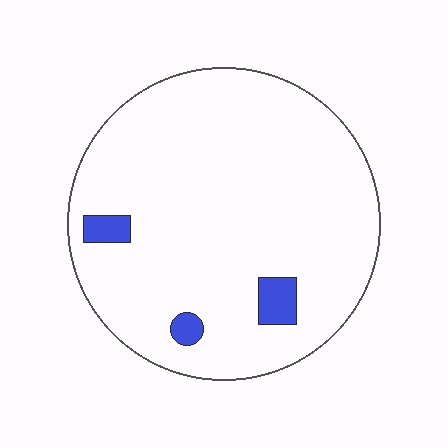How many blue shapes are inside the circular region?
3.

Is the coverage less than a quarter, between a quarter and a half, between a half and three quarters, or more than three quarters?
Less than a quarter.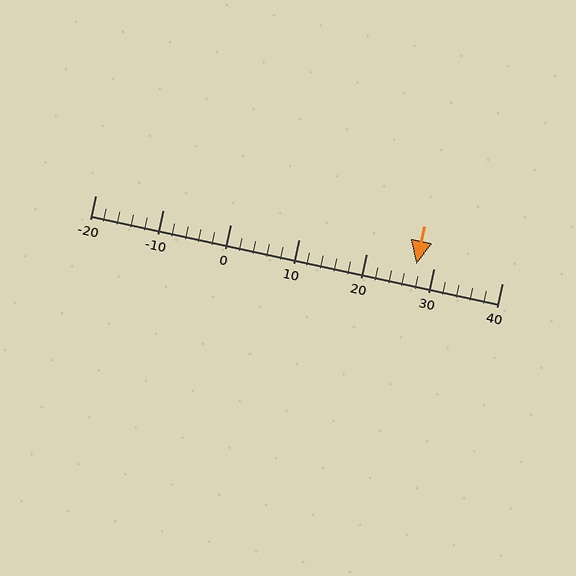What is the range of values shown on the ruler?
The ruler shows values from -20 to 40.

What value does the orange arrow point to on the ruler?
The orange arrow points to approximately 27.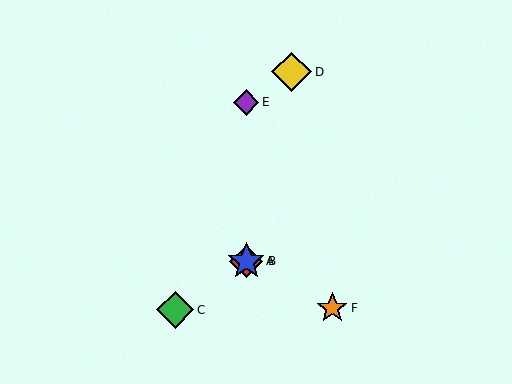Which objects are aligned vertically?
Objects A, B, E are aligned vertically.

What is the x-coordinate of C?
Object C is at x≈175.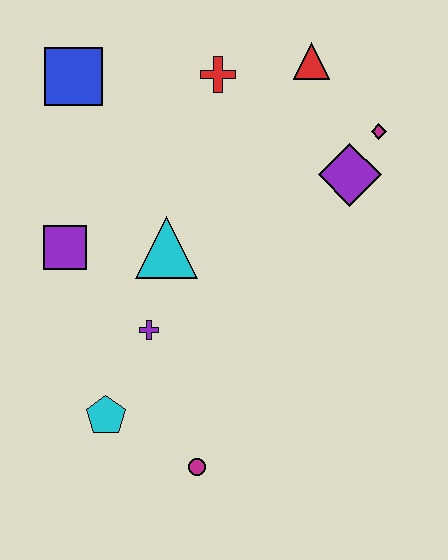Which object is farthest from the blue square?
The magenta circle is farthest from the blue square.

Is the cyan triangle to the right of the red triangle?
No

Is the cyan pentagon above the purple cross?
No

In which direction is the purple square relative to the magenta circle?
The purple square is above the magenta circle.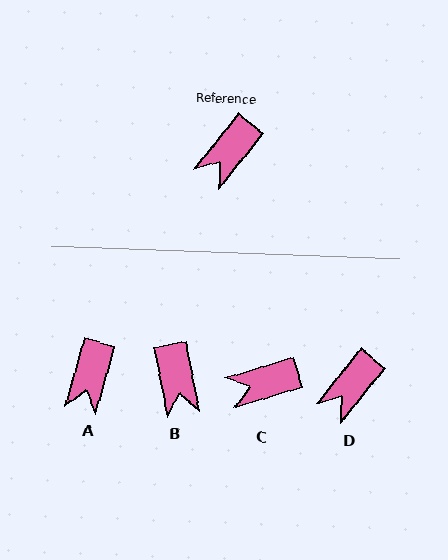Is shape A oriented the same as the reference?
No, it is off by about 23 degrees.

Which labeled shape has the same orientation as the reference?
D.